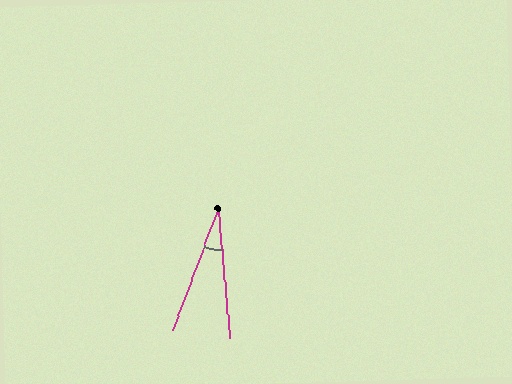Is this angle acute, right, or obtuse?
It is acute.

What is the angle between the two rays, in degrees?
Approximately 25 degrees.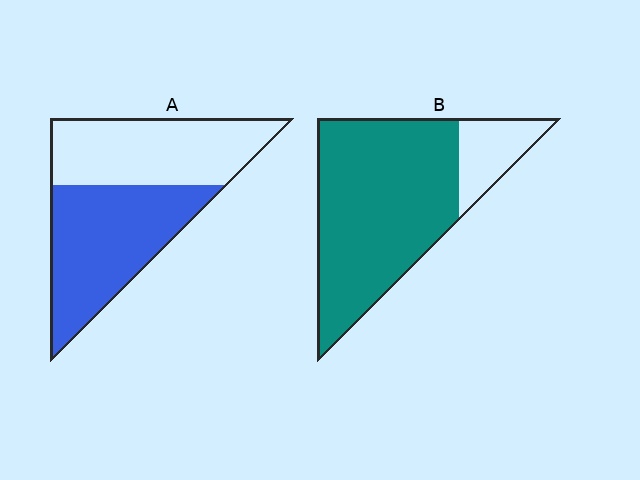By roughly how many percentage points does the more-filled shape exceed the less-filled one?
By roughly 30 percentage points (B over A).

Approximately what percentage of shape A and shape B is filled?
A is approximately 55% and B is approximately 80%.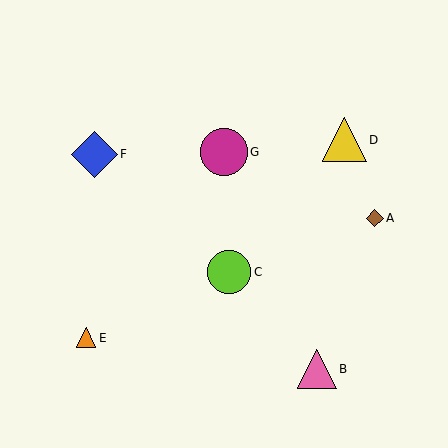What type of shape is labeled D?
Shape D is a yellow triangle.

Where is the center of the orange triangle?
The center of the orange triangle is at (86, 338).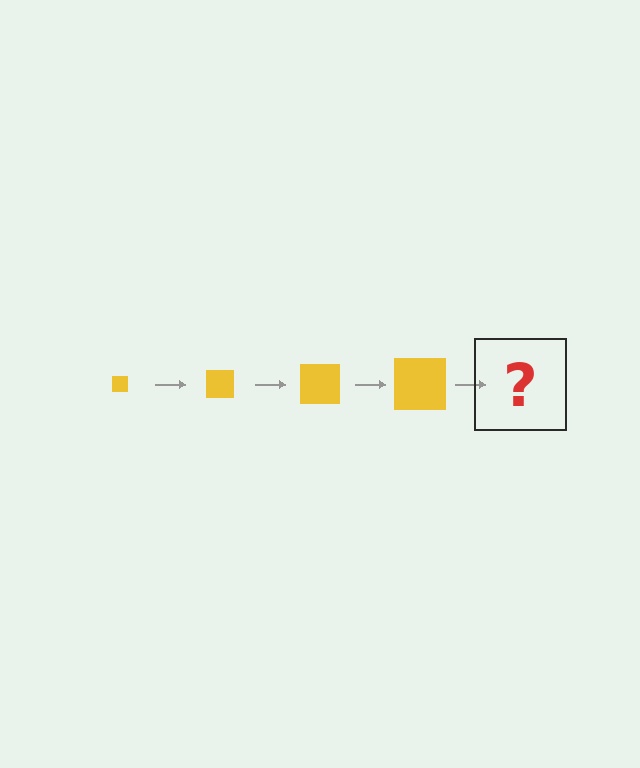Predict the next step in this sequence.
The next step is a yellow square, larger than the previous one.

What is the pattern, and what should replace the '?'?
The pattern is that the square gets progressively larger each step. The '?' should be a yellow square, larger than the previous one.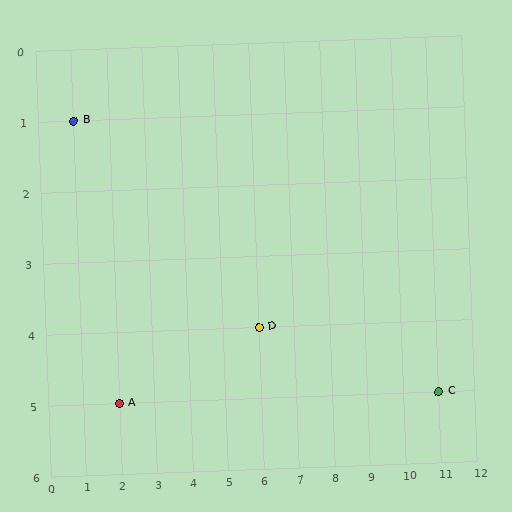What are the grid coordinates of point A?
Point A is at grid coordinates (2, 5).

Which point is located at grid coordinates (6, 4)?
Point D is at (6, 4).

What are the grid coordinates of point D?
Point D is at grid coordinates (6, 4).